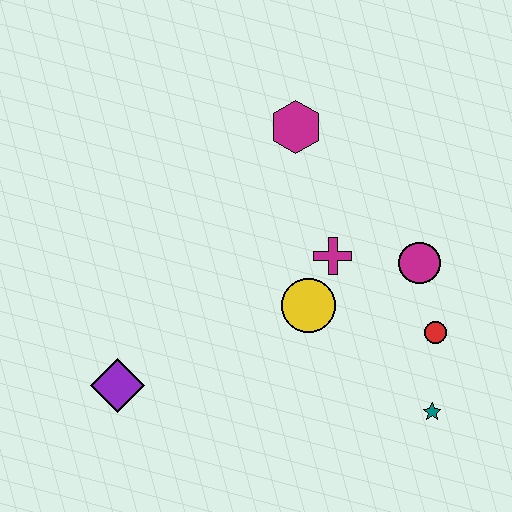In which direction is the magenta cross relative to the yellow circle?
The magenta cross is above the yellow circle.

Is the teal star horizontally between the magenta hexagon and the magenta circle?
No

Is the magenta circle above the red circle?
Yes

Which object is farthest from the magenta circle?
The purple diamond is farthest from the magenta circle.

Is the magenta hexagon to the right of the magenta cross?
No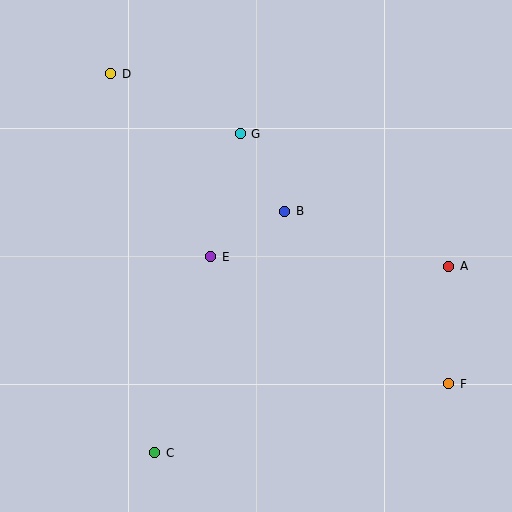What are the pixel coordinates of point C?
Point C is at (155, 453).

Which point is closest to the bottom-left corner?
Point C is closest to the bottom-left corner.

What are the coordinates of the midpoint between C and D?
The midpoint between C and D is at (133, 263).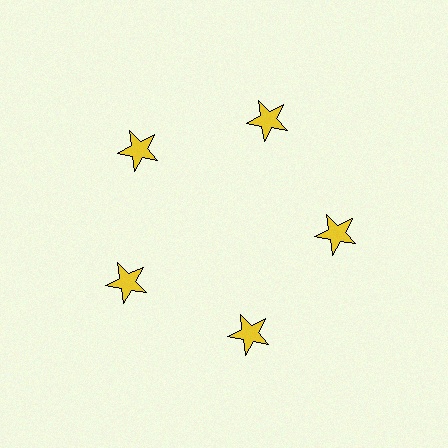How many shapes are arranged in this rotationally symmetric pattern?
There are 5 shapes, arranged in 5 groups of 1.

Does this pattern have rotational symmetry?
Yes, this pattern has 5-fold rotational symmetry. It looks the same after rotating 72 degrees around the center.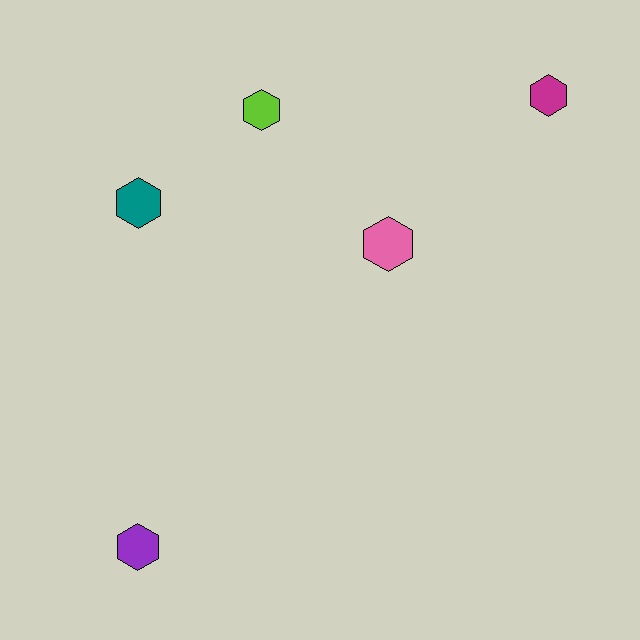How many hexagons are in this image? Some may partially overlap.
There are 5 hexagons.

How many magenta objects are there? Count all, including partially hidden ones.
There is 1 magenta object.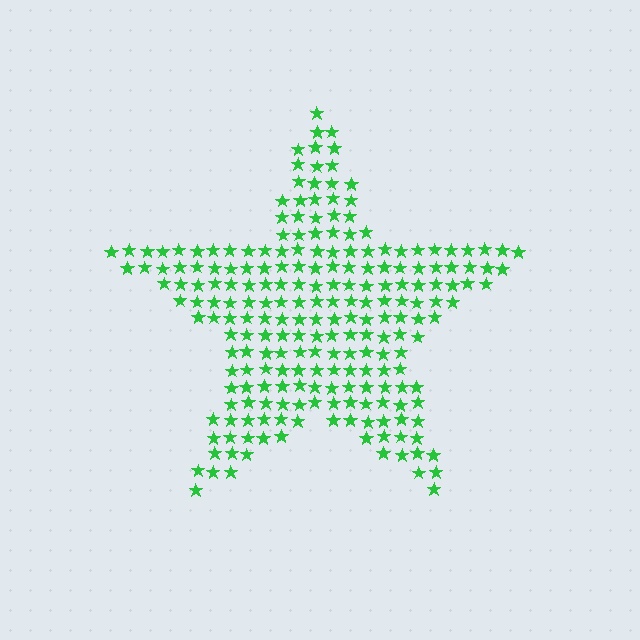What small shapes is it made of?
It is made of small stars.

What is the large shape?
The large shape is a star.